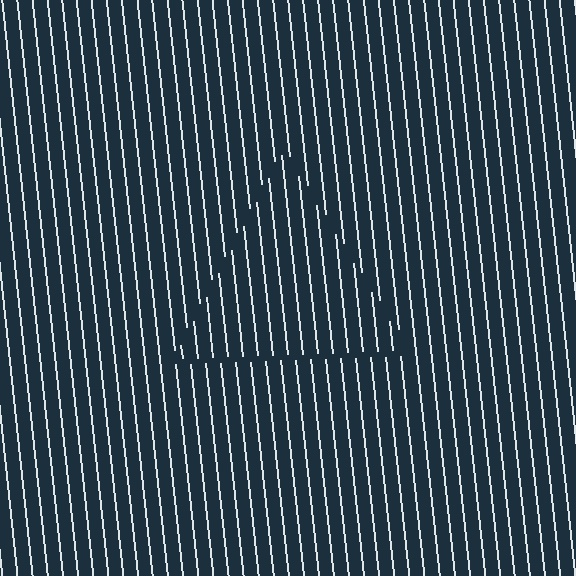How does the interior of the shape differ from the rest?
The interior of the shape contains the same grating, shifted by half a period — the contour is defined by the phase discontinuity where line-ends from the inner and outer gratings abut.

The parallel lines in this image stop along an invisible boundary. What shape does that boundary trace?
An illusory triangle. The interior of the shape contains the same grating, shifted by half a period — the contour is defined by the phase discontinuity where line-ends from the inner and outer gratings abut.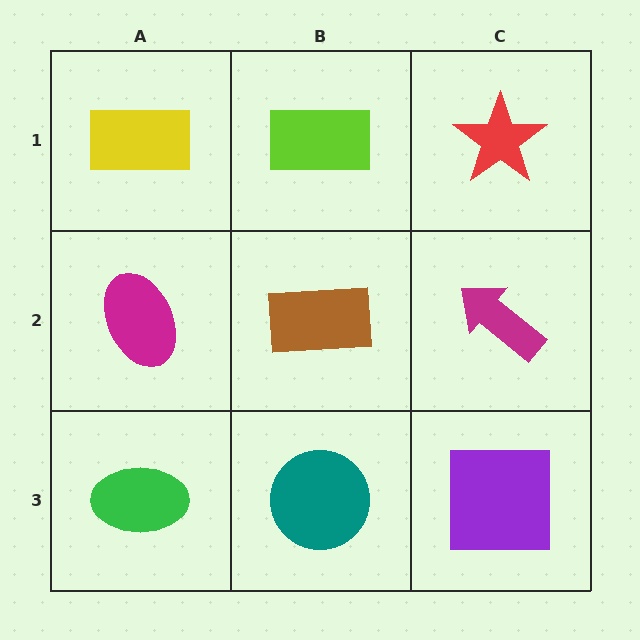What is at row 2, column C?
A magenta arrow.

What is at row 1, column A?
A yellow rectangle.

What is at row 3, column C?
A purple square.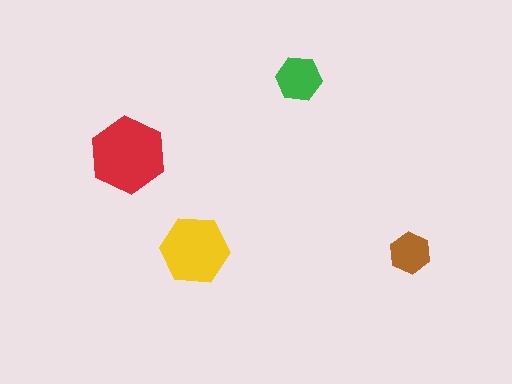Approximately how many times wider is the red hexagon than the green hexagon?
About 1.5 times wider.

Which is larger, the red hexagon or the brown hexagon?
The red one.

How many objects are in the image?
There are 4 objects in the image.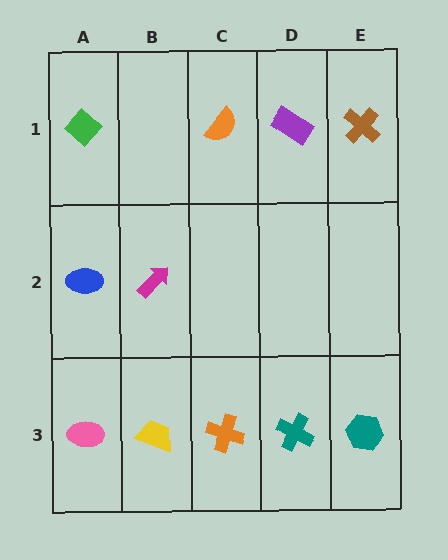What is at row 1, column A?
A green diamond.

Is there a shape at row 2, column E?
No, that cell is empty.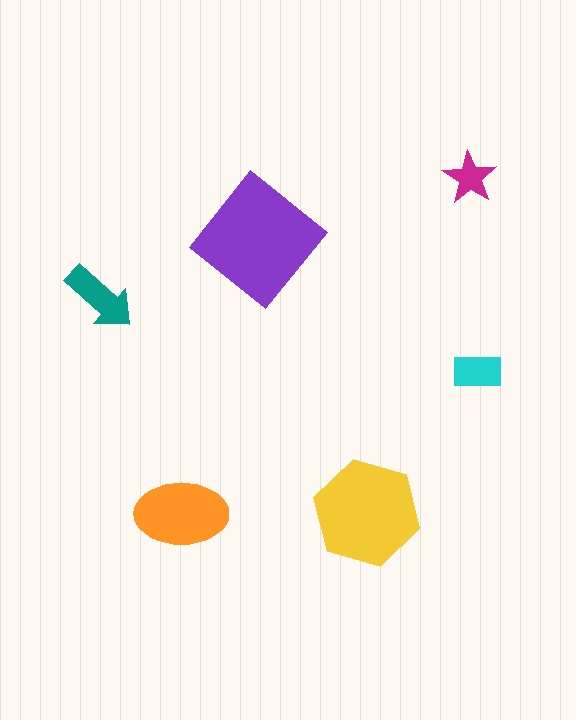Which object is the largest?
The purple diamond.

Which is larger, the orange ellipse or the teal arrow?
The orange ellipse.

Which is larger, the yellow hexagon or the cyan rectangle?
The yellow hexagon.